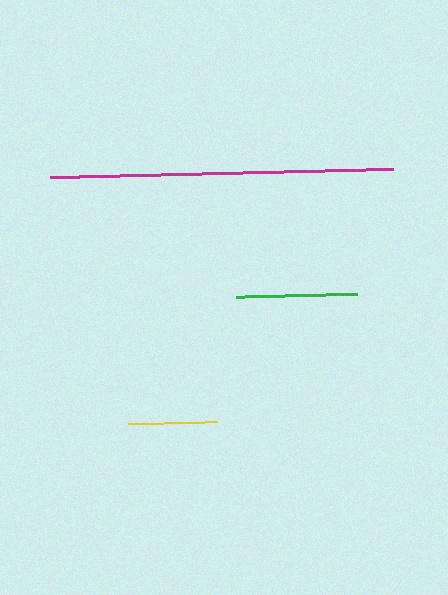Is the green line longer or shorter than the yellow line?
The green line is longer than the yellow line.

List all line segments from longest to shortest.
From longest to shortest: magenta, green, yellow.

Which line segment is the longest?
The magenta line is the longest at approximately 343 pixels.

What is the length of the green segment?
The green segment is approximately 121 pixels long.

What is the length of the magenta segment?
The magenta segment is approximately 343 pixels long.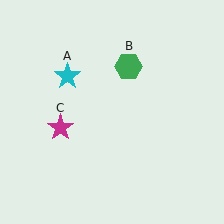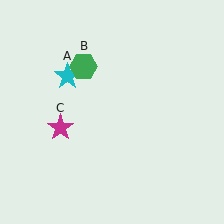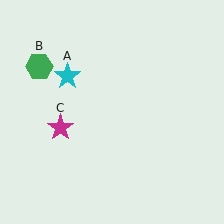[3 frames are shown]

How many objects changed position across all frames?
1 object changed position: green hexagon (object B).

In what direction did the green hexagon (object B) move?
The green hexagon (object B) moved left.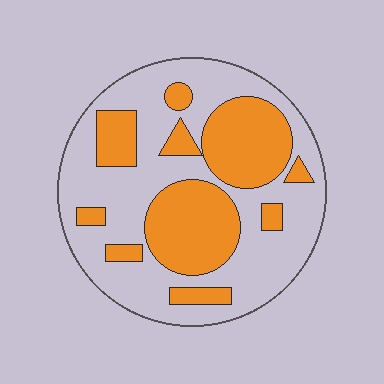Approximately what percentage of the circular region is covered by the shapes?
Approximately 35%.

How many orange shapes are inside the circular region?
10.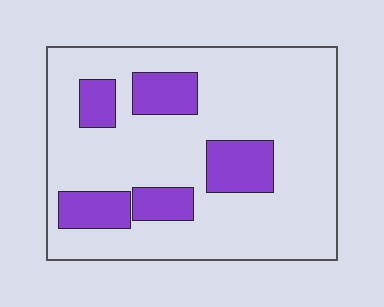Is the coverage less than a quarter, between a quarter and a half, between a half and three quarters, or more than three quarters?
Less than a quarter.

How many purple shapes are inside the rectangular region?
5.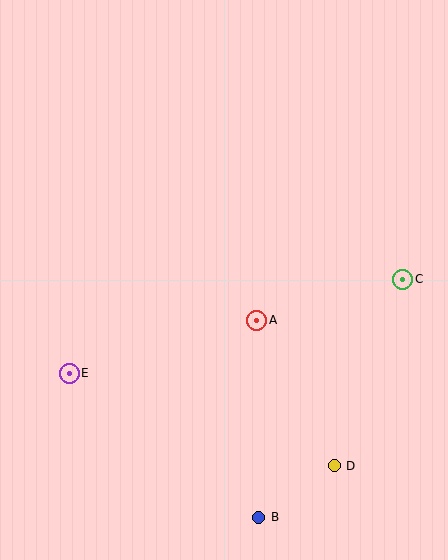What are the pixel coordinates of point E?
Point E is at (69, 373).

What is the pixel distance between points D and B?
The distance between D and B is 91 pixels.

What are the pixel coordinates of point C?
Point C is at (403, 279).